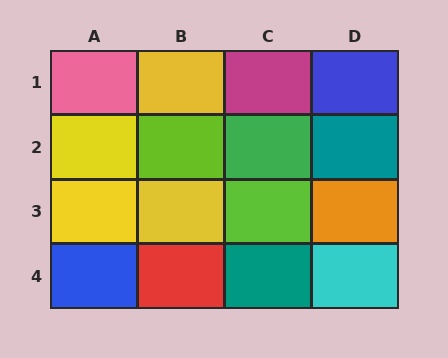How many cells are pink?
1 cell is pink.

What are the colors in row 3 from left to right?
Yellow, yellow, lime, orange.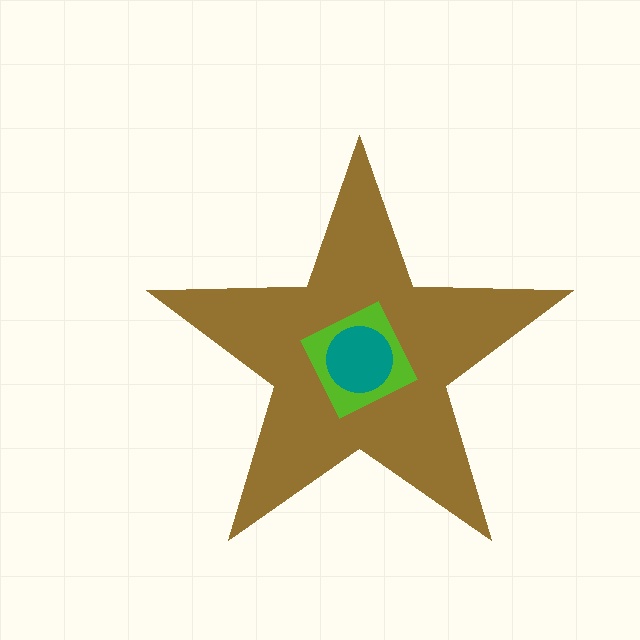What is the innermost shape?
The teal circle.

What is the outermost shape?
The brown star.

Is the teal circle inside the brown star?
Yes.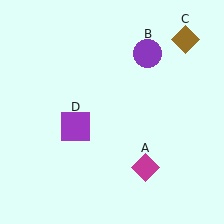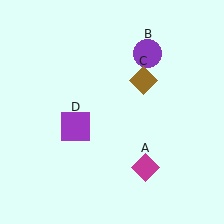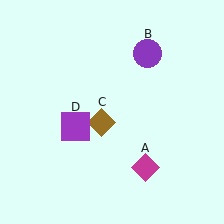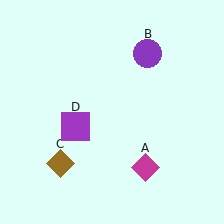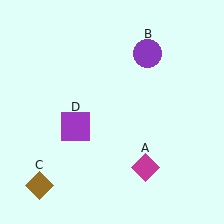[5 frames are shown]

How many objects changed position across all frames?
1 object changed position: brown diamond (object C).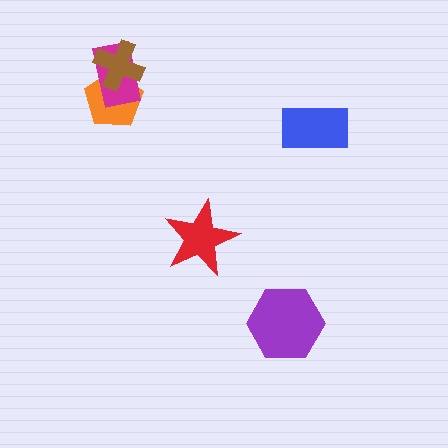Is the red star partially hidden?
No, no other shape covers it.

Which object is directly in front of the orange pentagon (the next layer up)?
The magenta rectangle is directly in front of the orange pentagon.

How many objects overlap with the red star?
0 objects overlap with the red star.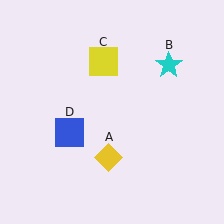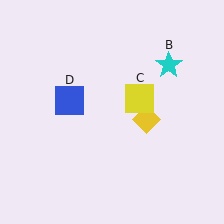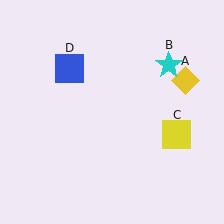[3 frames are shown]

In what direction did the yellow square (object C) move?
The yellow square (object C) moved down and to the right.